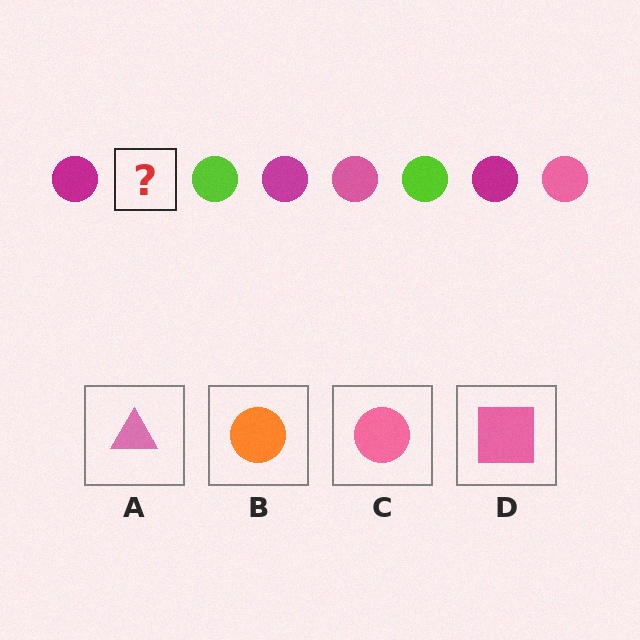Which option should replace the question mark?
Option C.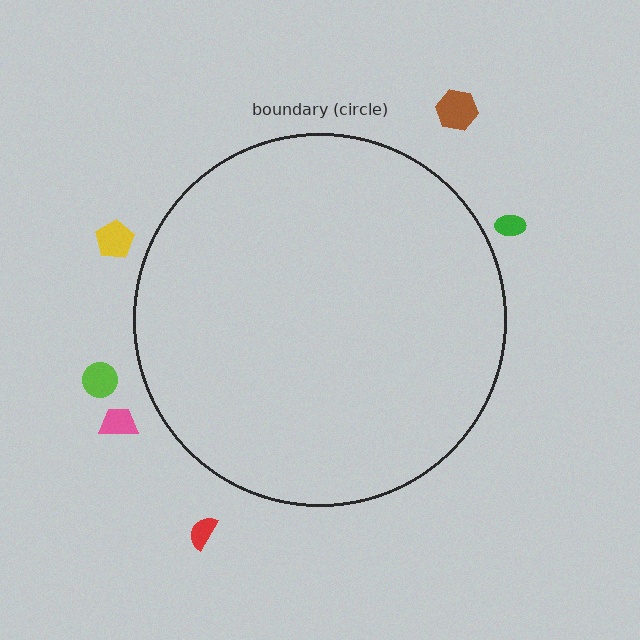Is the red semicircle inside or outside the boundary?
Outside.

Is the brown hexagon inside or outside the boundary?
Outside.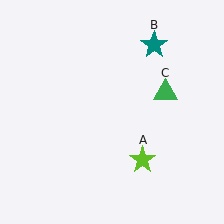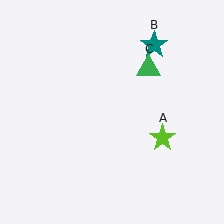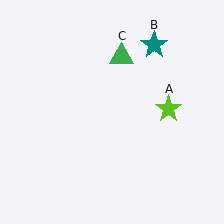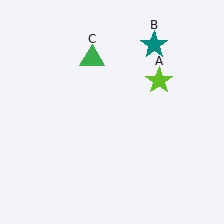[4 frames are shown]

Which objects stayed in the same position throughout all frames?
Teal star (object B) remained stationary.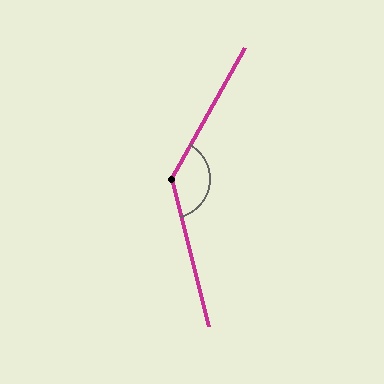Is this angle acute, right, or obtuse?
It is obtuse.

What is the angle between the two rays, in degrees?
Approximately 136 degrees.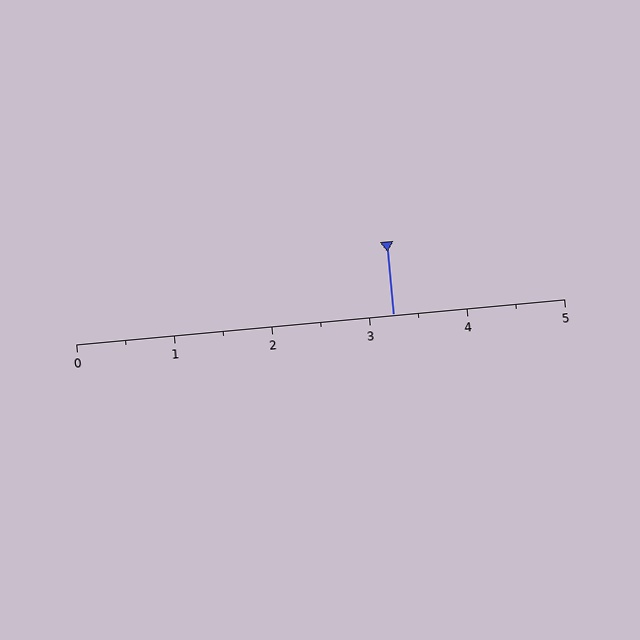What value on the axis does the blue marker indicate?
The marker indicates approximately 3.2.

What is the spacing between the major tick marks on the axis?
The major ticks are spaced 1 apart.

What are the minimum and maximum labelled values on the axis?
The axis runs from 0 to 5.